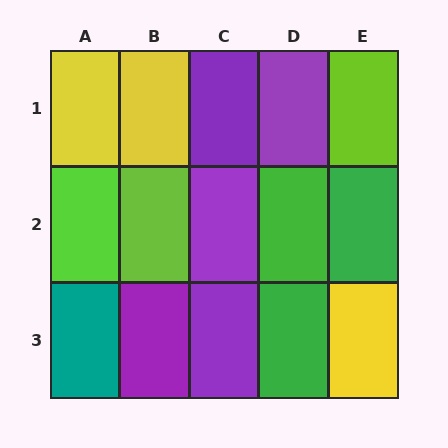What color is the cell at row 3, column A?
Teal.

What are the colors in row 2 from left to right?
Lime, lime, purple, green, green.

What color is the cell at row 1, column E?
Lime.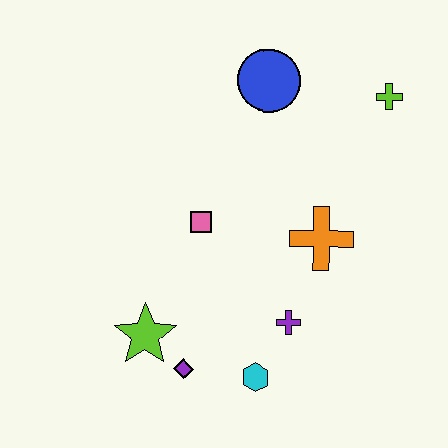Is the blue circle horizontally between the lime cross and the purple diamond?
Yes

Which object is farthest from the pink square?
The lime cross is farthest from the pink square.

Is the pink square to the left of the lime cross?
Yes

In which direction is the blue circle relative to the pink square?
The blue circle is above the pink square.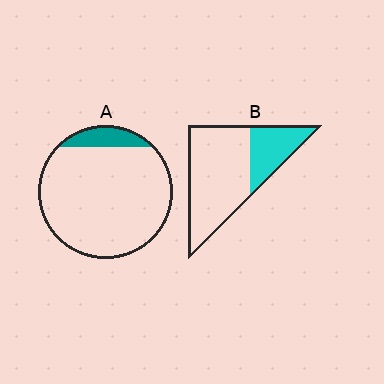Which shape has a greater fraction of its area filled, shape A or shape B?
Shape B.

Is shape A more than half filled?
No.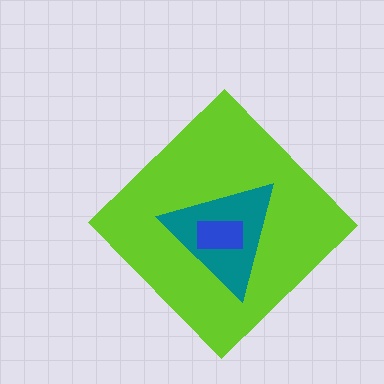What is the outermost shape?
The lime diamond.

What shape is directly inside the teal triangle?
The blue rectangle.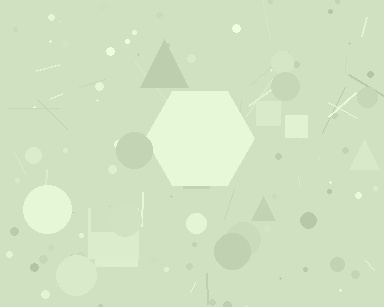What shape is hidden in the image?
A hexagon is hidden in the image.